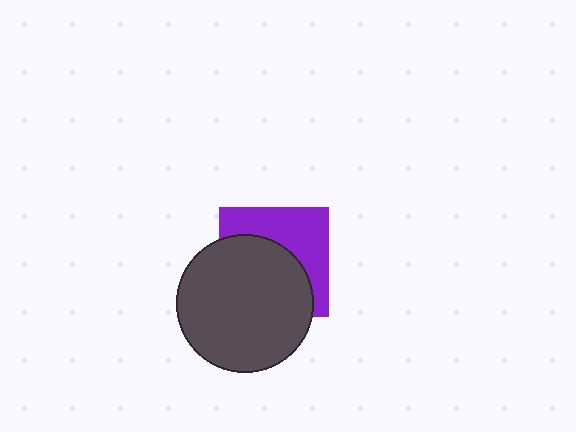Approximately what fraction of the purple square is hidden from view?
Roughly 56% of the purple square is hidden behind the dark gray circle.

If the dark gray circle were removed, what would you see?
You would see the complete purple square.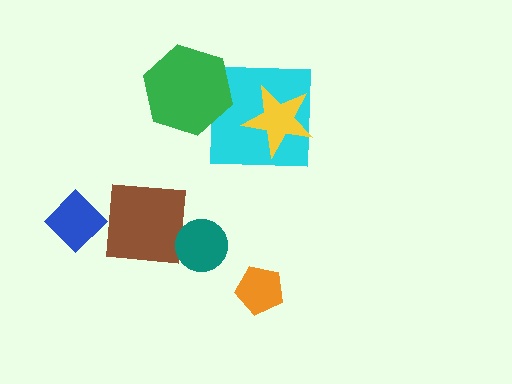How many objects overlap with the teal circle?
0 objects overlap with the teal circle.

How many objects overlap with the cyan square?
2 objects overlap with the cyan square.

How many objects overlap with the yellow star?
1 object overlaps with the yellow star.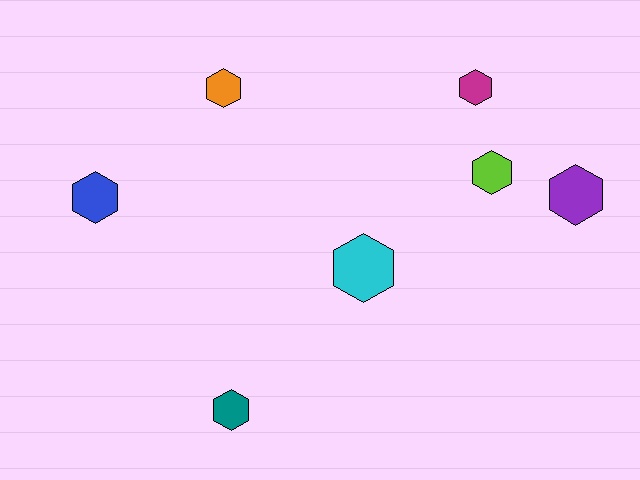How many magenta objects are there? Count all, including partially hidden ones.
There is 1 magenta object.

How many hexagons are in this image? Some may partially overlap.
There are 7 hexagons.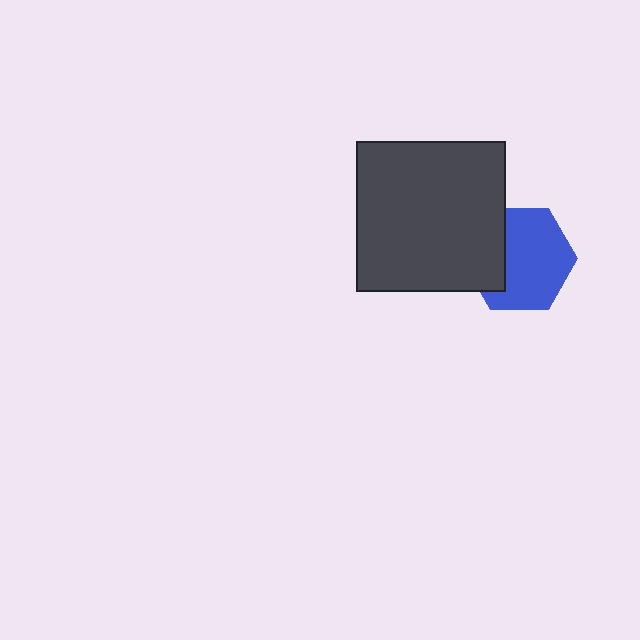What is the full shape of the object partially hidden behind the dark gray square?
The partially hidden object is a blue hexagon.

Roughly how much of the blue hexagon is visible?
Most of it is visible (roughly 70%).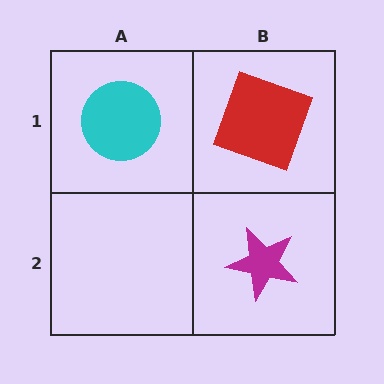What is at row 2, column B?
A magenta star.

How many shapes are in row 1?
2 shapes.